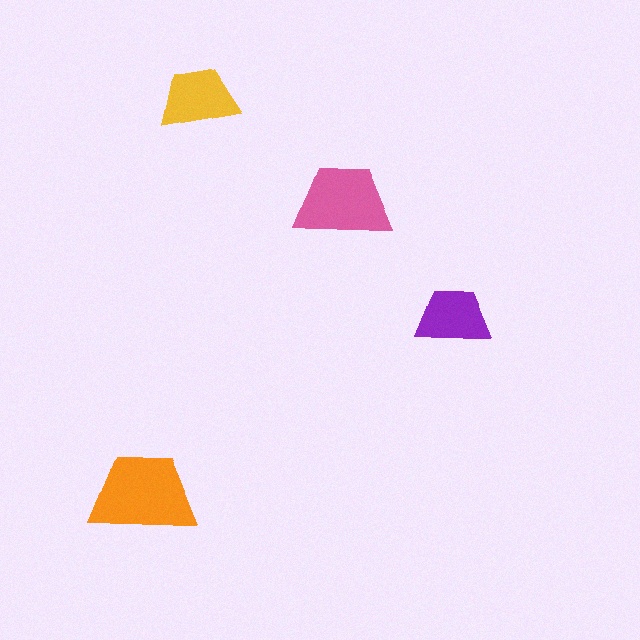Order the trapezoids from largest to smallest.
the orange one, the pink one, the yellow one, the purple one.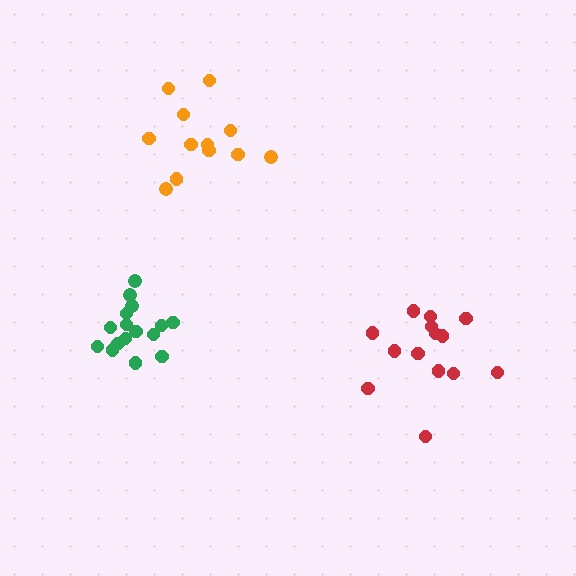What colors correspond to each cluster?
The clusters are colored: green, red, orange.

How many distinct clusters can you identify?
There are 3 distinct clusters.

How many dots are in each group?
Group 1: 16 dots, Group 2: 14 dots, Group 3: 12 dots (42 total).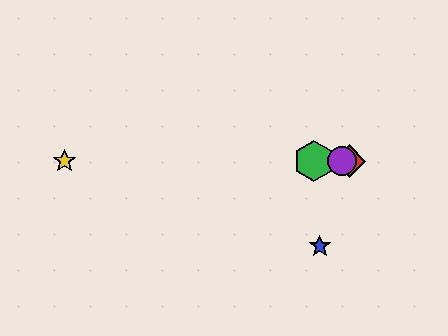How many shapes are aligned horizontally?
4 shapes (the red diamond, the green hexagon, the yellow star, the purple circle) are aligned horizontally.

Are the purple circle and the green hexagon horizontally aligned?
Yes, both are at y≈161.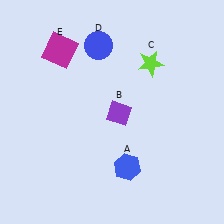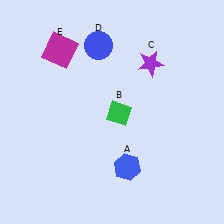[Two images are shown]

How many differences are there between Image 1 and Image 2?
There are 2 differences between the two images.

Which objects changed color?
B changed from purple to green. C changed from lime to purple.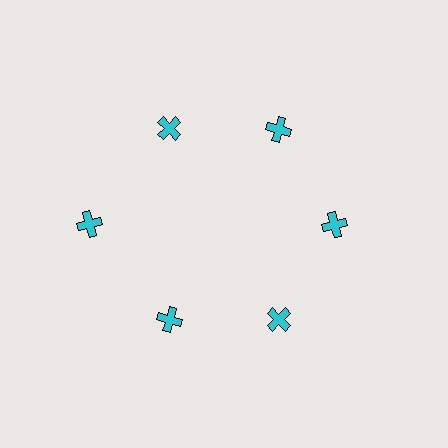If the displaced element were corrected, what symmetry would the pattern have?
It would have 6-fold rotational symmetry — the pattern would map onto itself every 60 degrees.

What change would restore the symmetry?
The symmetry would be restored by moving it inward, back onto the ring so that all 6 crosses sit at equal angles and equal distance from the center.